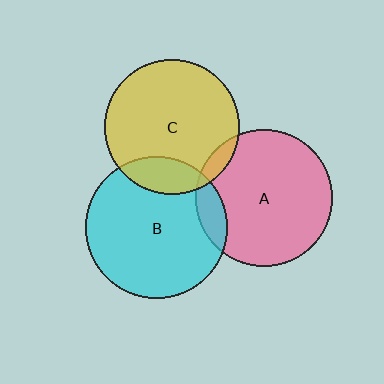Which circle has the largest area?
Circle B (cyan).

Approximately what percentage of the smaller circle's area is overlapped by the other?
Approximately 15%.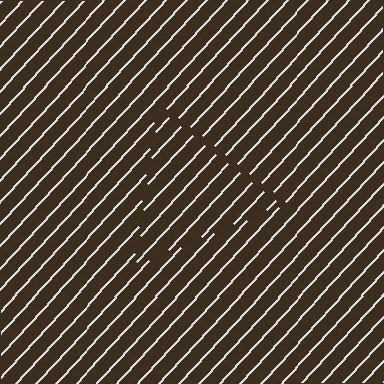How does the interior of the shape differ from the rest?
The interior of the shape contains the same grating, shifted by half a period — the contour is defined by the phase discontinuity where line-ends from the inner and outer gratings abut.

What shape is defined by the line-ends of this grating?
An illusory triangle. The interior of the shape contains the same grating, shifted by half a period — the contour is defined by the phase discontinuity where line-ends from the inner and outer gratings abut.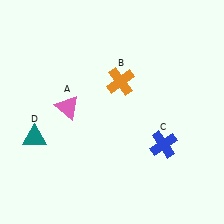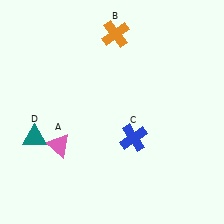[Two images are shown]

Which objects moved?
The objects that moved are: the pink triangle (A), the orange cross (B), the blue cross (C).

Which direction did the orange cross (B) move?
The orange cross (B) moved up.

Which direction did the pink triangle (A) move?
The pink triangle (A) moved down.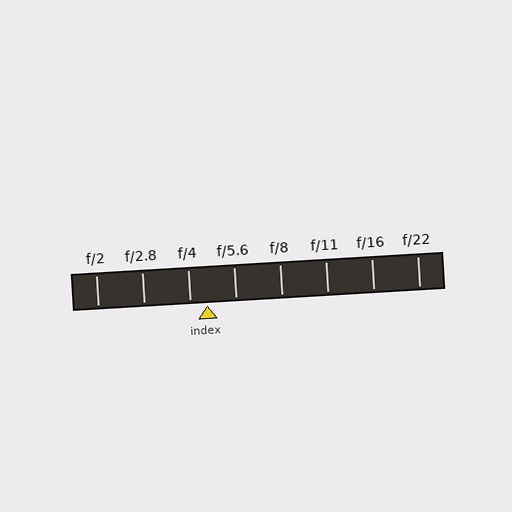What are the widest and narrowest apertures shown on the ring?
The widest aperture shown is f/2 and the narrowest is f/22.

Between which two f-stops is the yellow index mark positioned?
The index mark is between f/4 and f/5.6.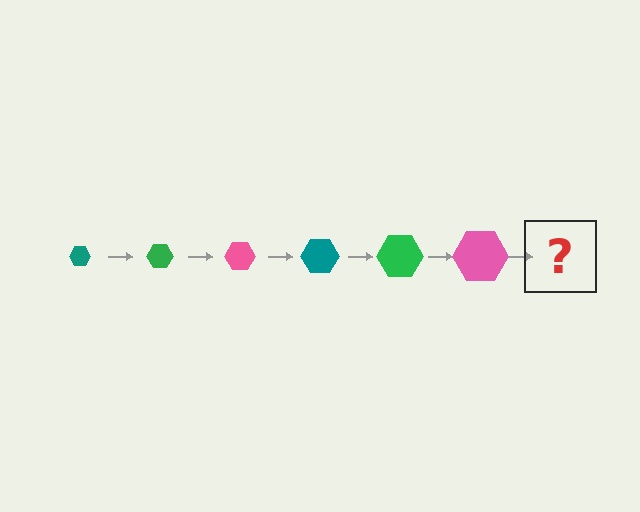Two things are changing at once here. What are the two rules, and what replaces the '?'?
The two rules are that the hexagon grows larger each step and the color cycles through teal, green, and pink. The '?' should be a teal hexagon, larger than the previous one.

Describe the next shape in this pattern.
It should be a teal hexagon, larger than the previous one.